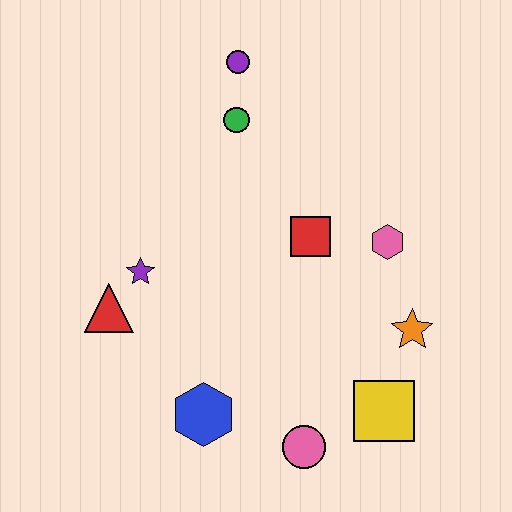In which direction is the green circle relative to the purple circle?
The green circle is below the purple circle.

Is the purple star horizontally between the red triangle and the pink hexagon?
Yes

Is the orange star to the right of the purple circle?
Yes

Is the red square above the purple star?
Yes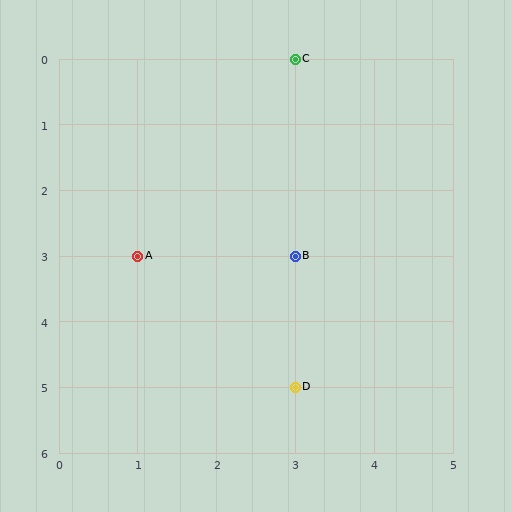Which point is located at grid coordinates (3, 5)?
Point D is at (3, 5).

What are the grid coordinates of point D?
Point D is at grid coordinates (3, 5).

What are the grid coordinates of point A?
Point A is at grid coordinates (1, 3).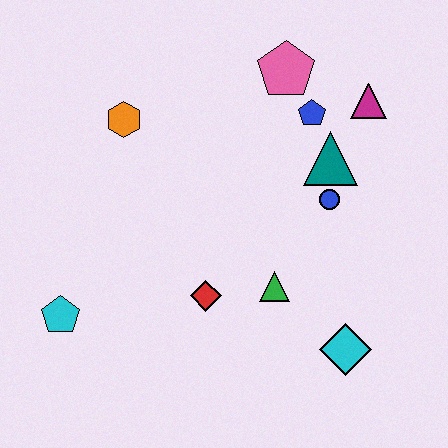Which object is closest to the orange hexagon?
The pink pentagon is closest to the orange hexagon.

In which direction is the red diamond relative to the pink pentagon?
The red diamond is below the pink pentagon.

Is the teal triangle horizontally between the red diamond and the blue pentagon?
No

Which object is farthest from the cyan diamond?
The orange hexagon is farthest from the cyan diamond.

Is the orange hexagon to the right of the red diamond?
No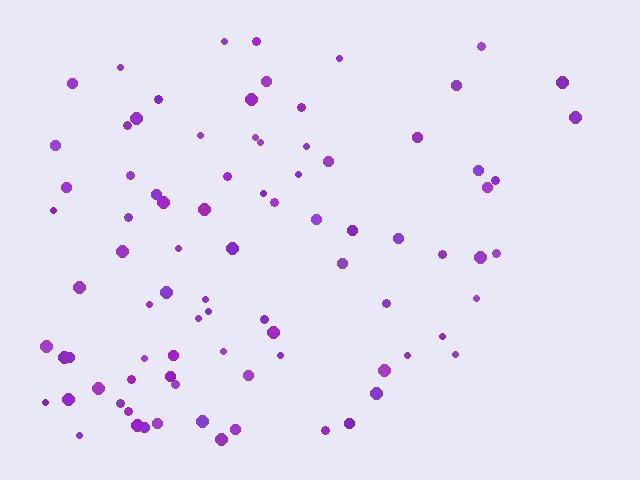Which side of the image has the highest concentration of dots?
The left.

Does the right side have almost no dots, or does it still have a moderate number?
Still a moderate number, just noticeably fewer than the left.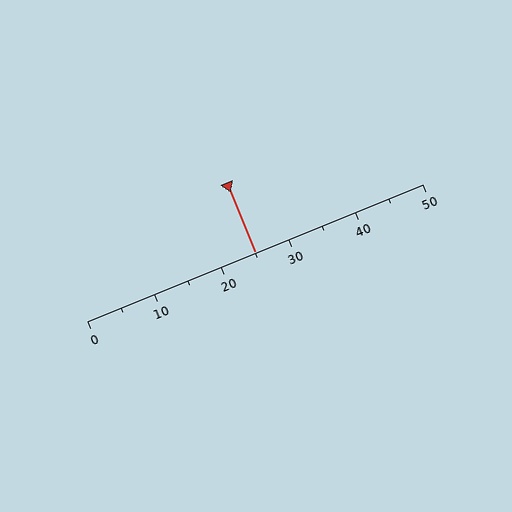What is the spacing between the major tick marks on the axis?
The major ticks are spaced 10 apart.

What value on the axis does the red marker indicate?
The marker indicates approximately 25.